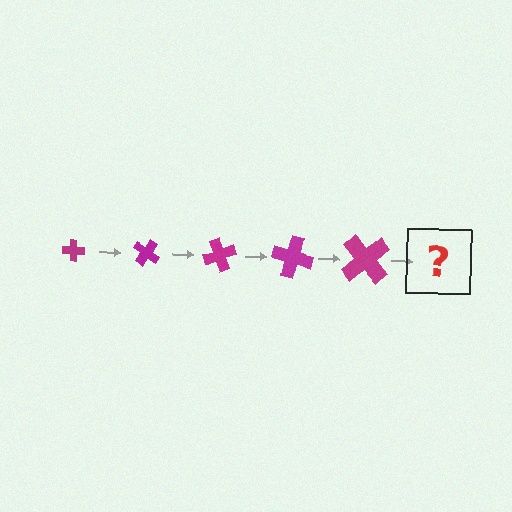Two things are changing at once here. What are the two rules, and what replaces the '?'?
The two rules are that the cross grows larger each step and it rotates 35 degrees each step. The '?' should be a cross, larger than the previous one and rotated 175 degrees from the start.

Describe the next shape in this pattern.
It should be a cross, larger than the previous one and rotated 175 degrees from the start.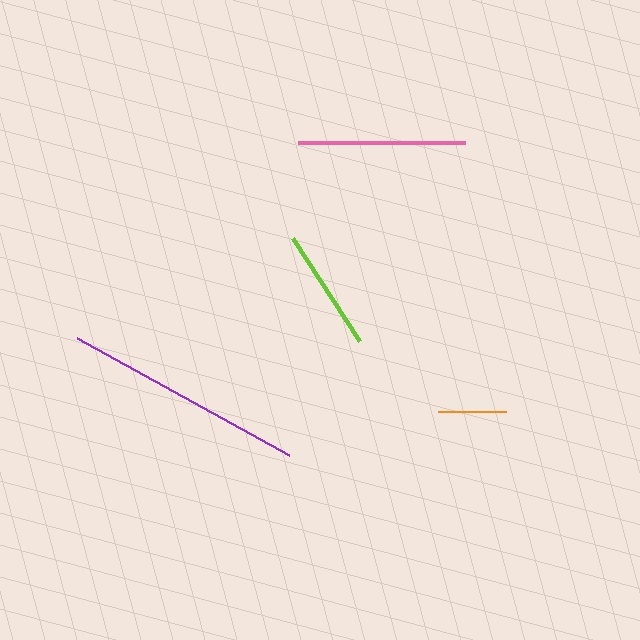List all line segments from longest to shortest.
From longest to shortest: purple, pink, lime, orange.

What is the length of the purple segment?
The purple segment is approximately 242 pixels long.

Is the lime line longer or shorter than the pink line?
The pink line is longer than the lime line.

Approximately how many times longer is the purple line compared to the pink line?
The purple line is approximately 1.5 times the length of the pink line.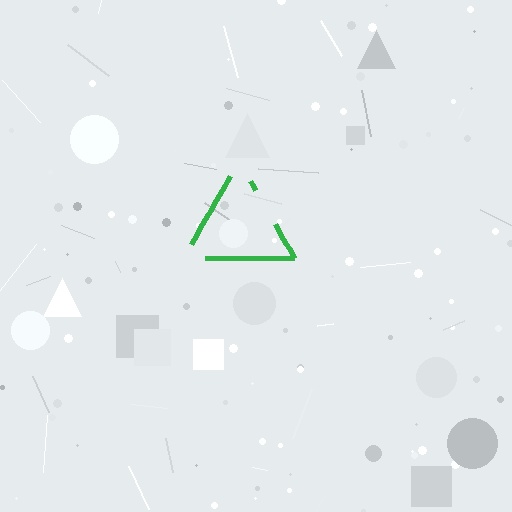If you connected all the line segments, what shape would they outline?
They would outline a triangle.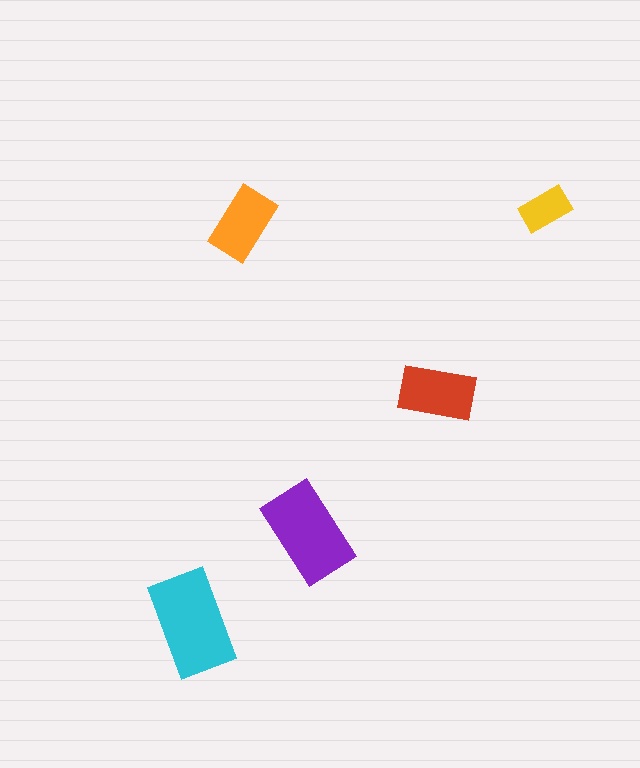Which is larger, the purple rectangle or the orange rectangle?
The purple one.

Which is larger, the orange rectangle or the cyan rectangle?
The cyan one.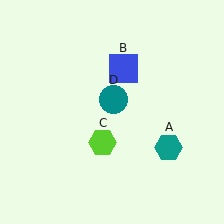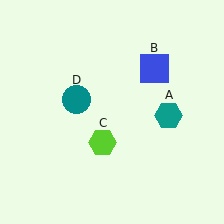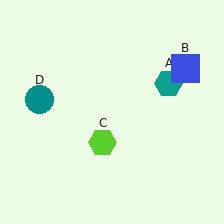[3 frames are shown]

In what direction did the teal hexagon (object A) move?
The teal hexagon (object A) moved up.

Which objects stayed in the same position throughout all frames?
Lime hexagon (object C) remained stationary.